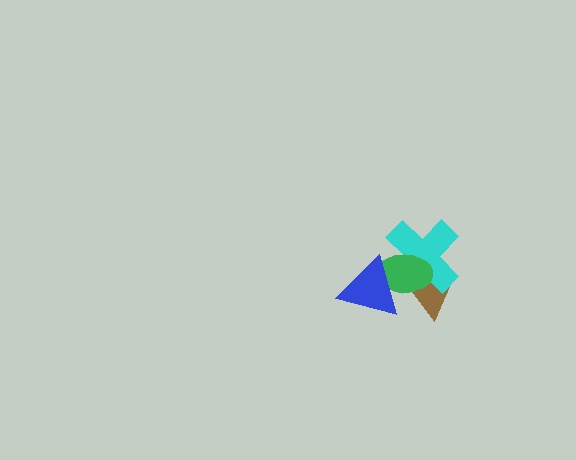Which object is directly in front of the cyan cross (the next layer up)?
The green ellipse is directly in front of the cyan cross.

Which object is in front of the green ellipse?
The blue triangle is in front of the green ellipse.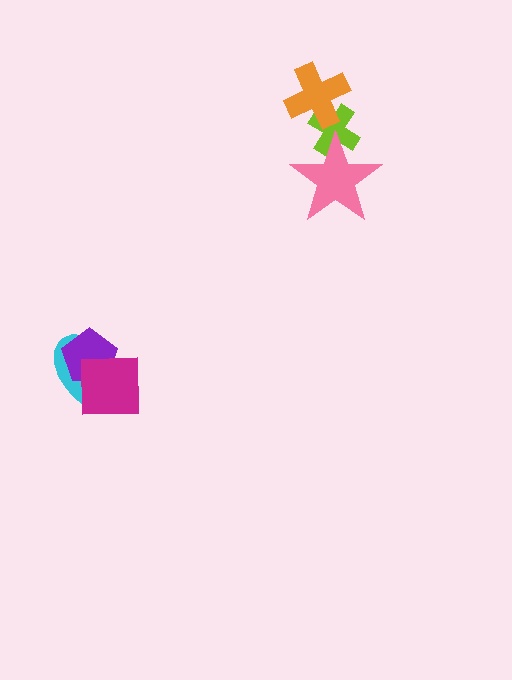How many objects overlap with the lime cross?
2 objects overlap with the lime cross.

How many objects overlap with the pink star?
1 object overlaps with the pink star.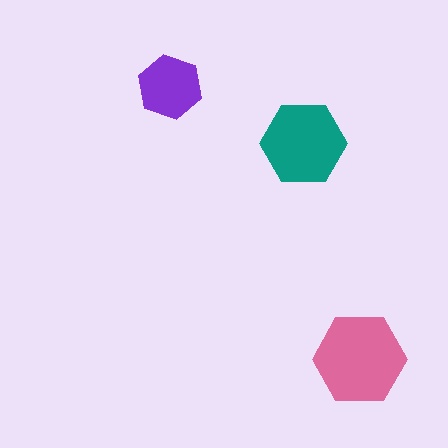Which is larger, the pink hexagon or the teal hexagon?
The pink one.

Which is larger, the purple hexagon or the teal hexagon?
The teal one.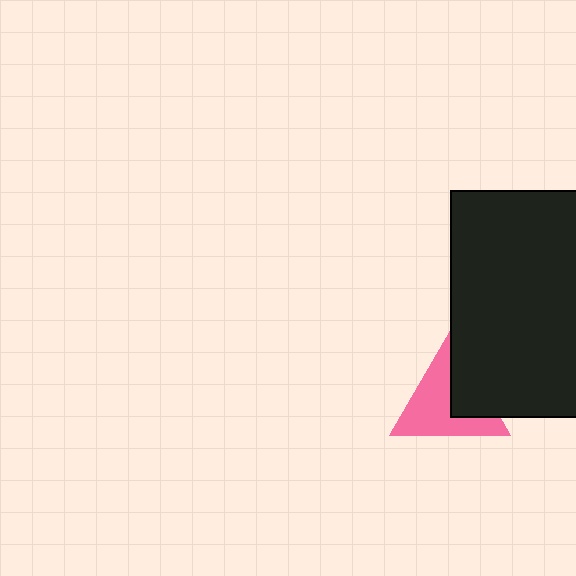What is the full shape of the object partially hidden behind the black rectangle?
The partially hidden object is a pink triangle.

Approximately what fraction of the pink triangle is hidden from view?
Roughly 35% of the pink triangle is hidden behind the black rectangle.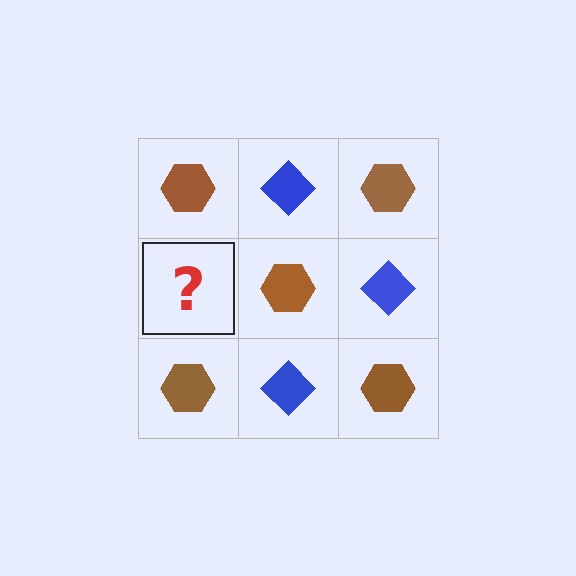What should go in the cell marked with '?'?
The missing cell should contain a blue diamond.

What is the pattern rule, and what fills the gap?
The rule is that it alternates brown hexagon and blue diamond in a checkerboard pattern. The gap should be filled with a blue diamond.